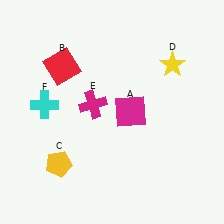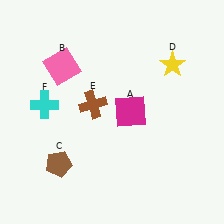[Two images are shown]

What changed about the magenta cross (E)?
In Image 1, E is magenta. In Image 2, it changed to brown.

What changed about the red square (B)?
In Image 1, B is red. In Image 2, it changed to pink.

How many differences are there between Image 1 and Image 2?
There are 3 differences between the two images.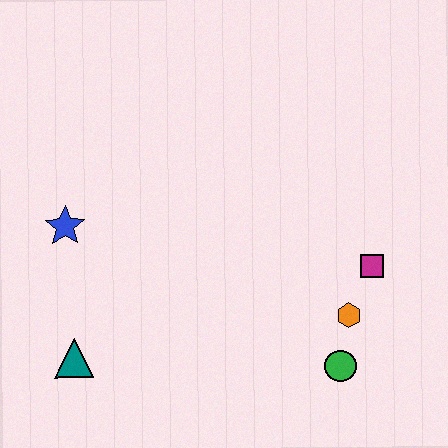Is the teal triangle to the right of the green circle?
No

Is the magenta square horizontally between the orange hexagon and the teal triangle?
No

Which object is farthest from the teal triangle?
The magenta square is farthest from the teal triangle.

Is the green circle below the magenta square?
Yes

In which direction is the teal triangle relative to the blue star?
The teal triangle is below the blue star.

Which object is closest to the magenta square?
The orange hexagon is closest to the magenta square.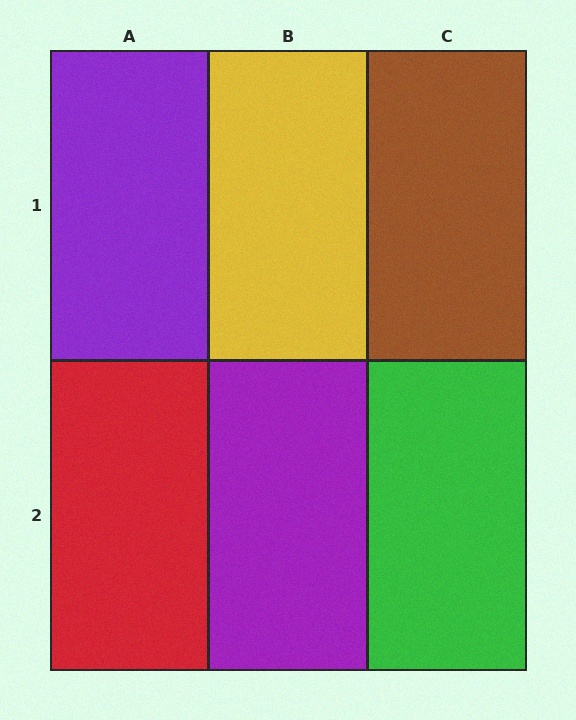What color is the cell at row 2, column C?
Green.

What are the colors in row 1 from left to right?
Purple, yellow, brown.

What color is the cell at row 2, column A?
Red.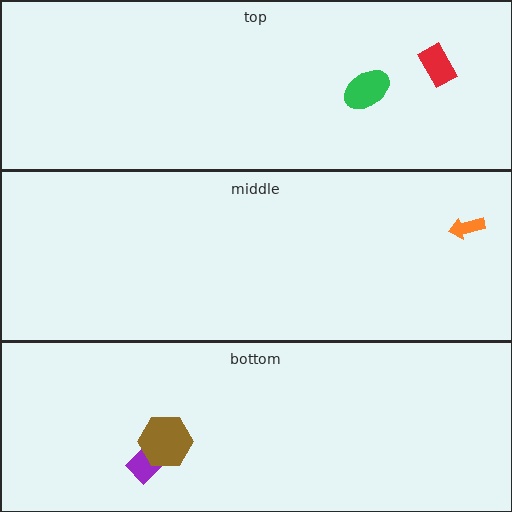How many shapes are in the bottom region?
2.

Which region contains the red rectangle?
The top region.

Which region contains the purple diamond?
The bottom region.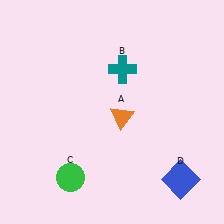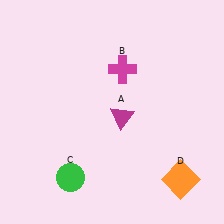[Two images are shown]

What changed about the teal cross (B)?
In Image 1, B is teal. In Image 2, it changed to magenta.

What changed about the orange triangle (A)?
In Image 1, A is orange. In Image 2, it changed to magenta.